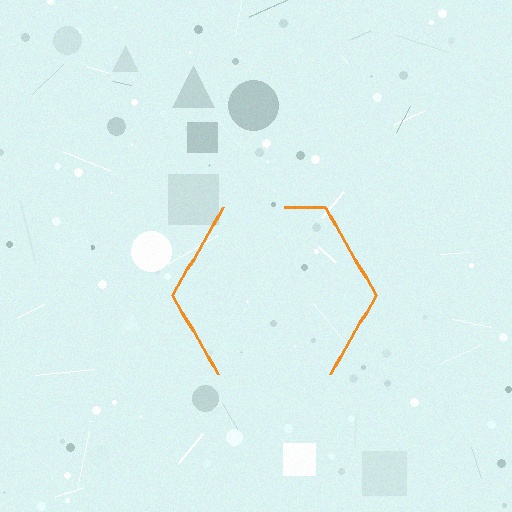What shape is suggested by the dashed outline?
The dashed outline suggests a hexagon.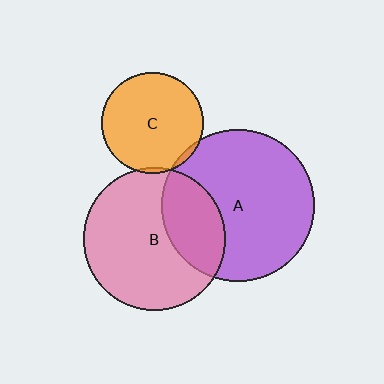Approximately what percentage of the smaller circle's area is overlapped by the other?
Approximately 5%.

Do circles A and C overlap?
Yes.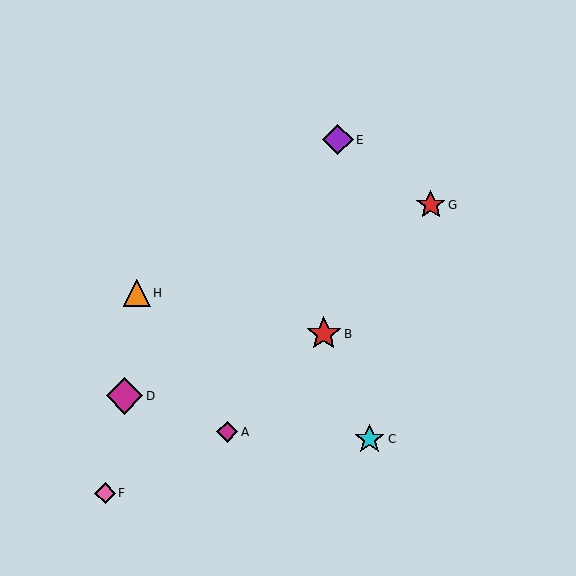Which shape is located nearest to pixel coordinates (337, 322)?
The red star (labeled B) at (324, 334) is nearest to that location.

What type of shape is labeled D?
Shape D is a magenta diamond.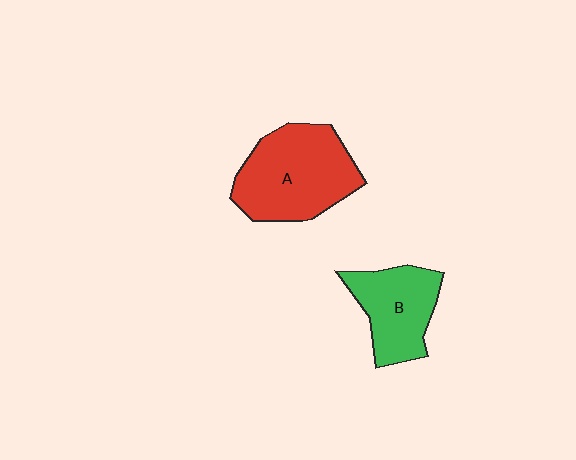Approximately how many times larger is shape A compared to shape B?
Approximately 1.4 times.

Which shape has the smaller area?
Shape B (green).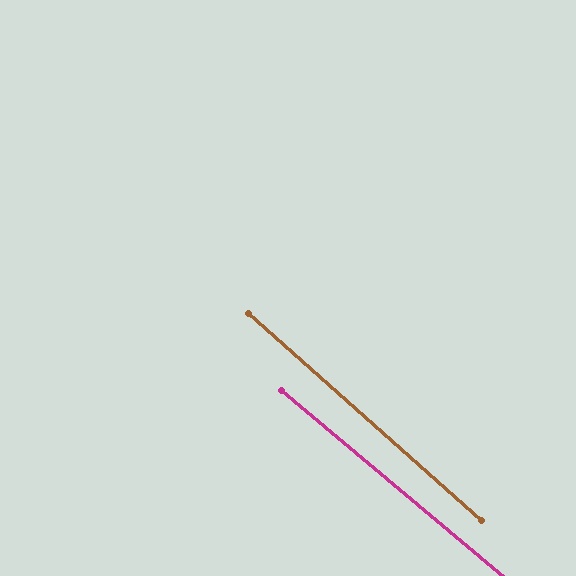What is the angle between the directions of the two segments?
Approximately 2 degrees.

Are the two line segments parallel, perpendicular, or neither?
Parallel — their directions differ by only 1.7°.